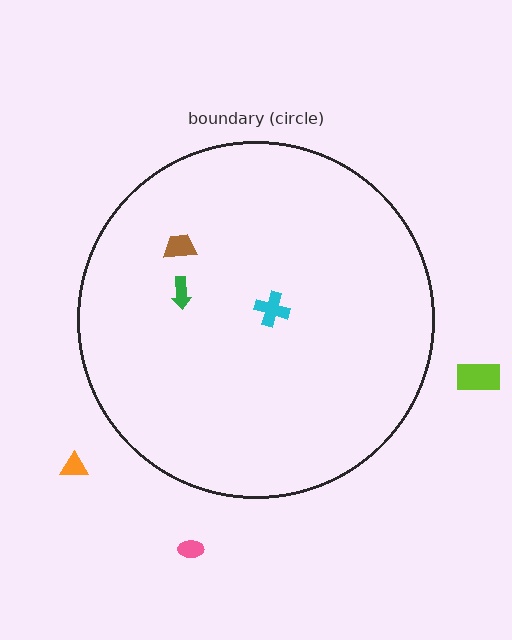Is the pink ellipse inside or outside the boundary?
Outside.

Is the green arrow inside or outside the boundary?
Inside.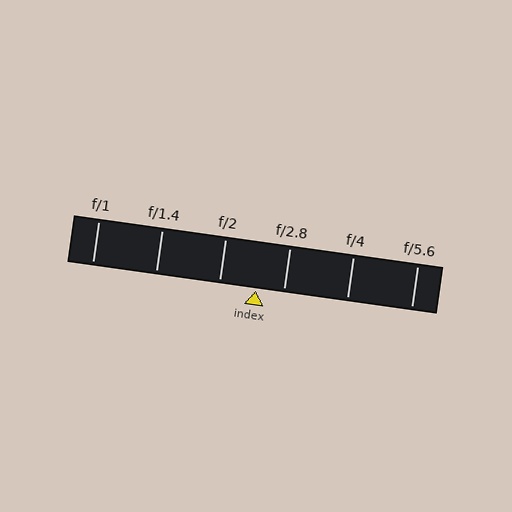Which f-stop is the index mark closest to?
The index mark is closest to f/2.8.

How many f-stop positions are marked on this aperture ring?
There are 6 f-stop positions marked.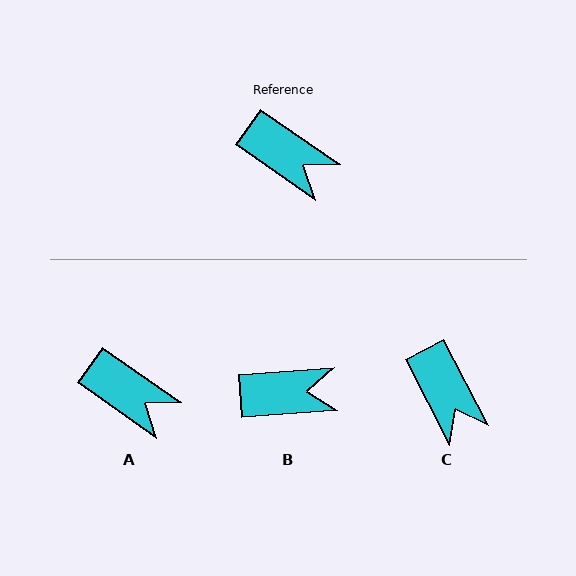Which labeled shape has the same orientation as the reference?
A.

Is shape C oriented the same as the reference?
No, it is off by about 28 degrees.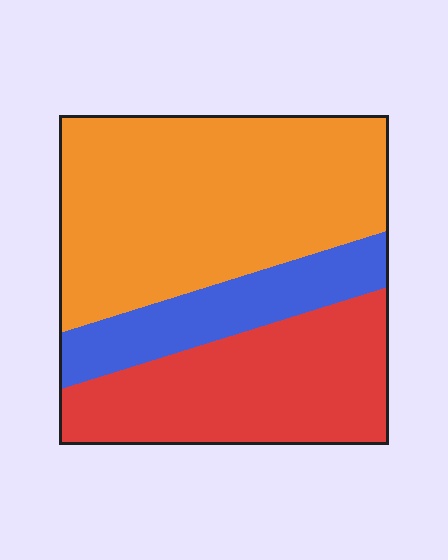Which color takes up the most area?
Orange, at roughly 50%.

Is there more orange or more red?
Orange.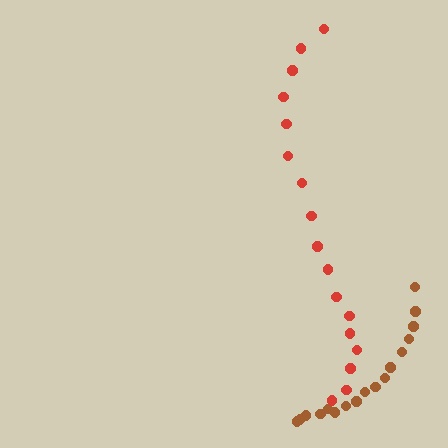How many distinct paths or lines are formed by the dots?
There are 2 distinct paths.